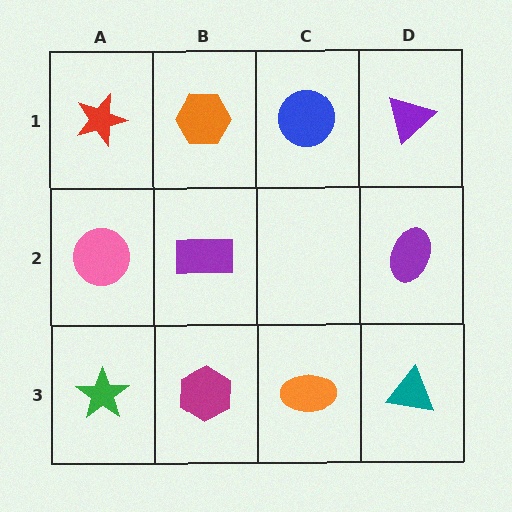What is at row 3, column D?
A teal triangle.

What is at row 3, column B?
A magenta hexagon.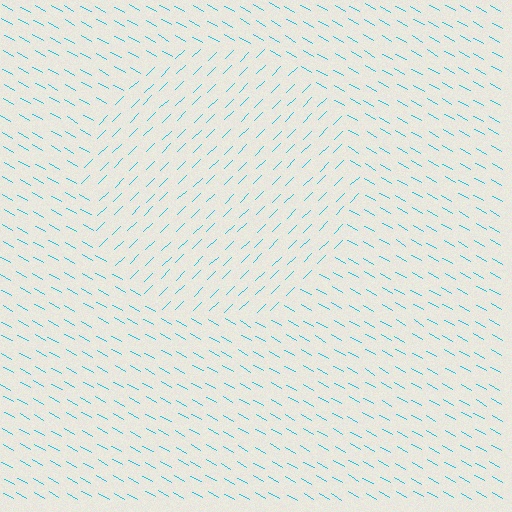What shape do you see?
I see a circle.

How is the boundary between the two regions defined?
The boundary is defined purely by a change in line orientation (approximately 74 degrees difference). All lines are the same color and thickness.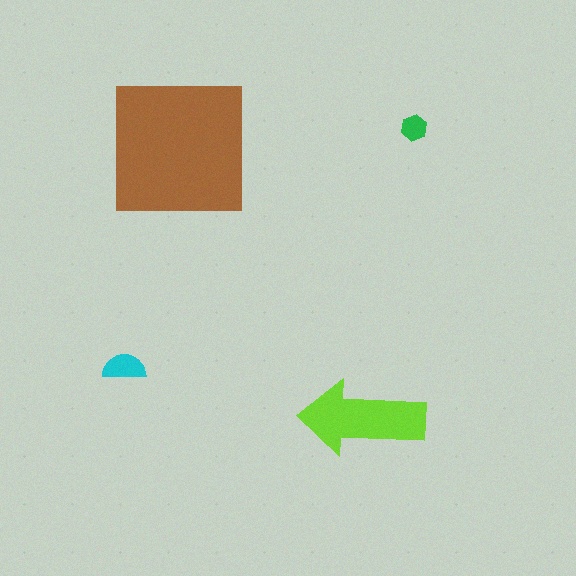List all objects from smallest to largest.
The green hexagon, the cyan semicircle, the lime arrow, the brown square.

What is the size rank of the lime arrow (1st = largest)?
2nd.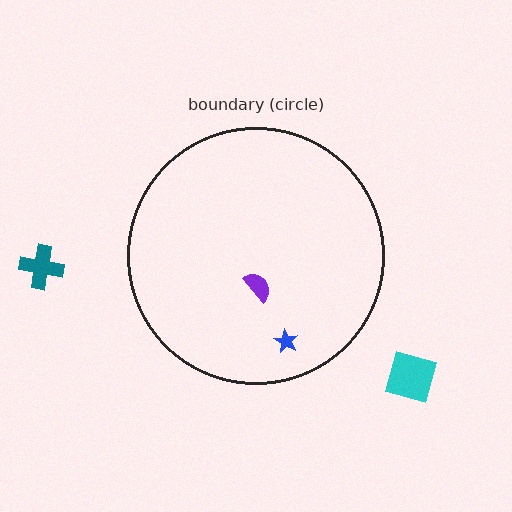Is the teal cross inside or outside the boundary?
Outside.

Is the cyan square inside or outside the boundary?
Outside.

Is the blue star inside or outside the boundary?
Inside.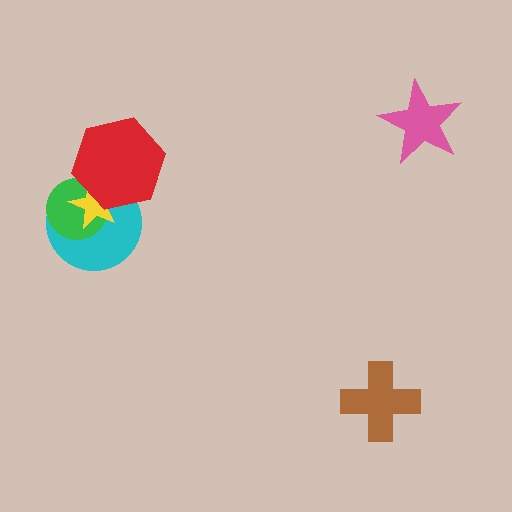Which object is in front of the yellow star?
The red hexagon is in front of the yellow star.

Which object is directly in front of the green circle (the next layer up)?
The yellow star is directly in front of the green circle.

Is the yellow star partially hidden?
Yes, it is partially covered by another shape.